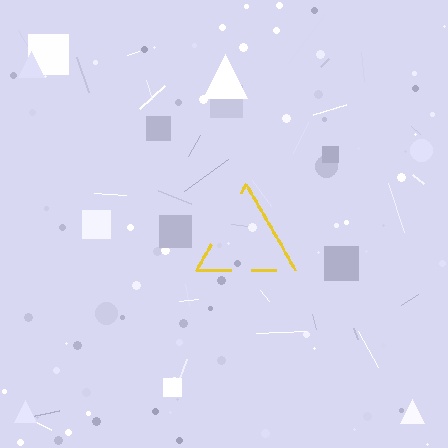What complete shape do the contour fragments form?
The contour fragments form a triangle.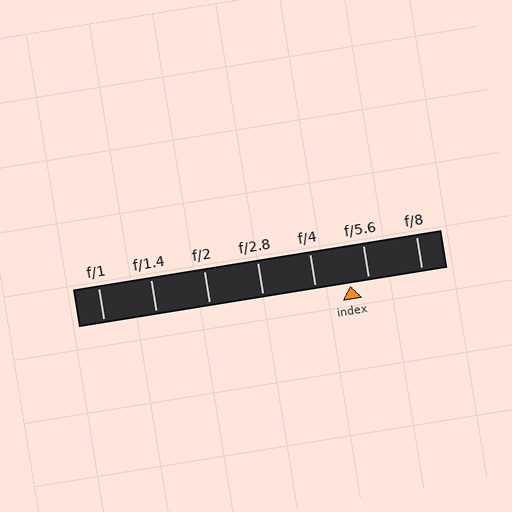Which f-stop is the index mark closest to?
The index mark is closest to f/5.6.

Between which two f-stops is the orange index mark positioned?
The index mark is between f/4 and f/5.6.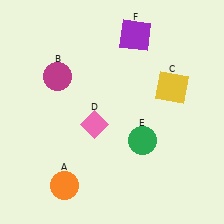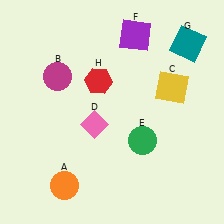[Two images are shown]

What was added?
A teal square (G), a red hexagon (H) were added in Image 2.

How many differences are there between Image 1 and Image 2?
There are 2 differences between the two images.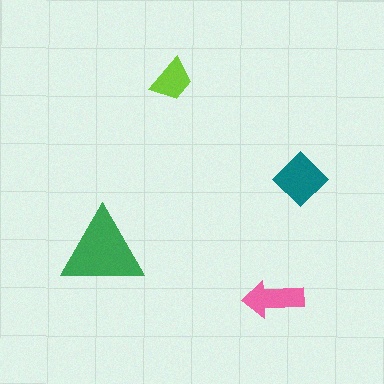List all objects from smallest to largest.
The lime trapezoid, the pink arrow, the teal diamond, the green triangle.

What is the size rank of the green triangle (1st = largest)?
1st.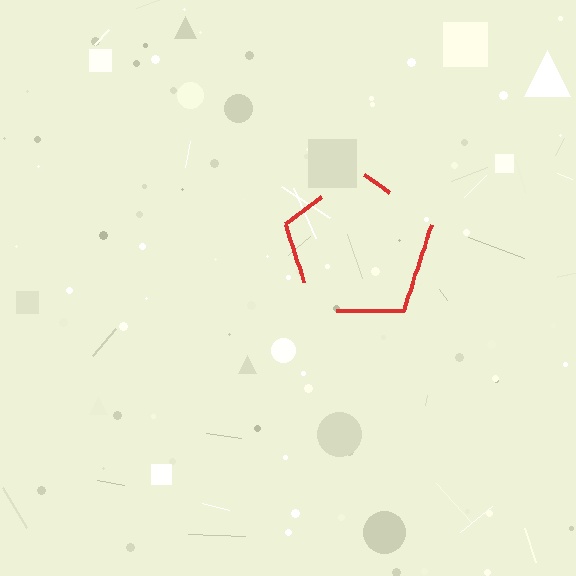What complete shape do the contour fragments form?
The contour fragments form a pentagon.